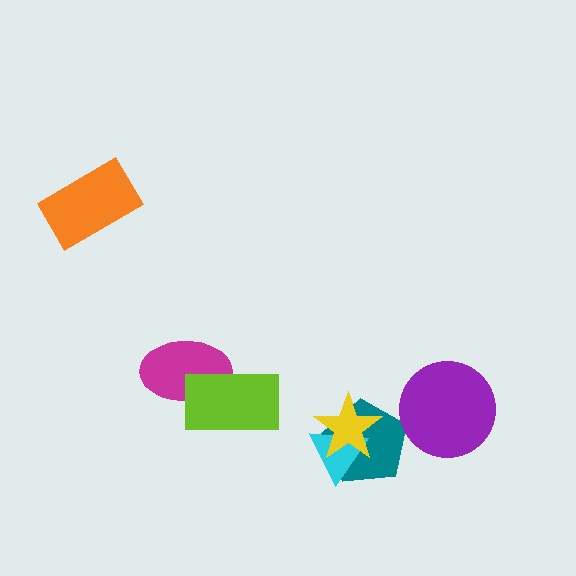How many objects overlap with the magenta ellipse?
1 object overlaps with the magenta ellipse.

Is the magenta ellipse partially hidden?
Yes, it is partially covered by another shape.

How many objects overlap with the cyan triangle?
2 objects overlap with the cyan triangle.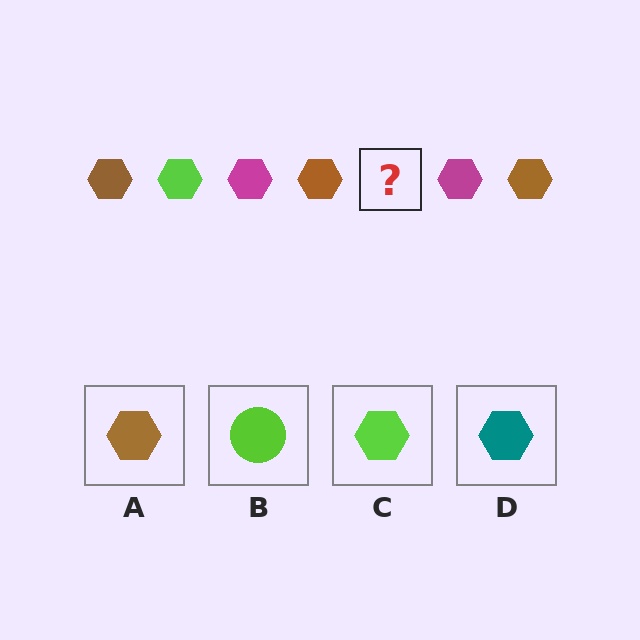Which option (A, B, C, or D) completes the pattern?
C.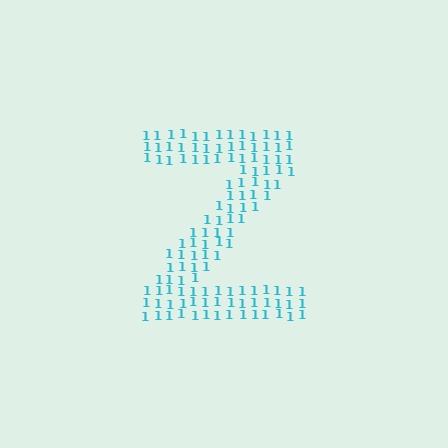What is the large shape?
The large shape is the letter Z.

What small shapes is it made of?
It is made of small digit 1's.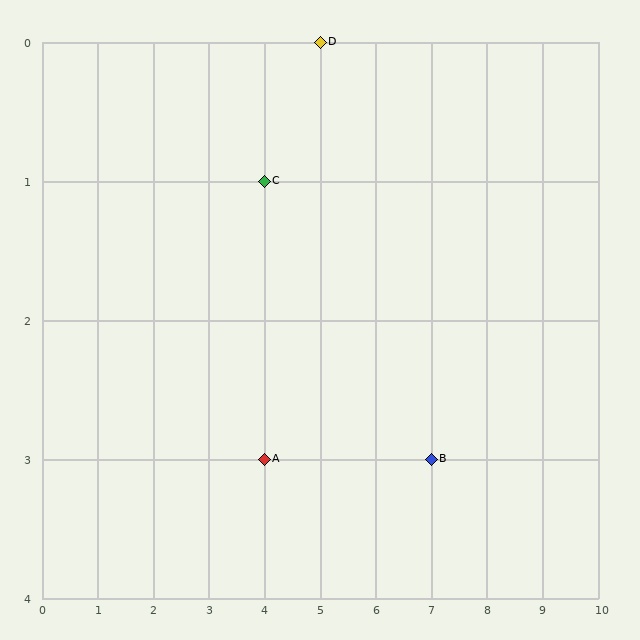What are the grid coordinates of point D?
Point D is at grid coordinates (5, 0).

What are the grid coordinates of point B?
Point B is at grid coordinates (7, 3).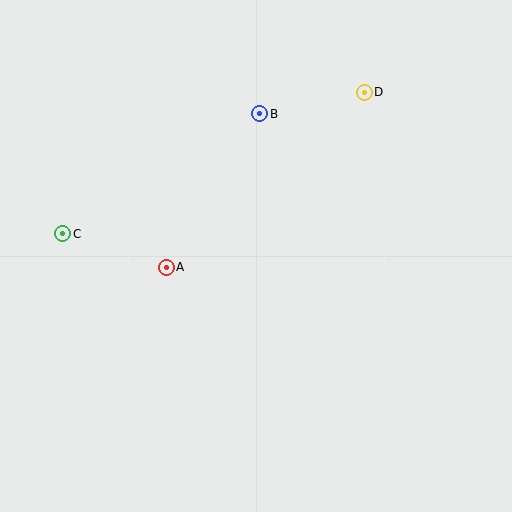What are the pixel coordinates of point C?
Point C is at (63, 234).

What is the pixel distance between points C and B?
The distance between C and B is 230 pixels.